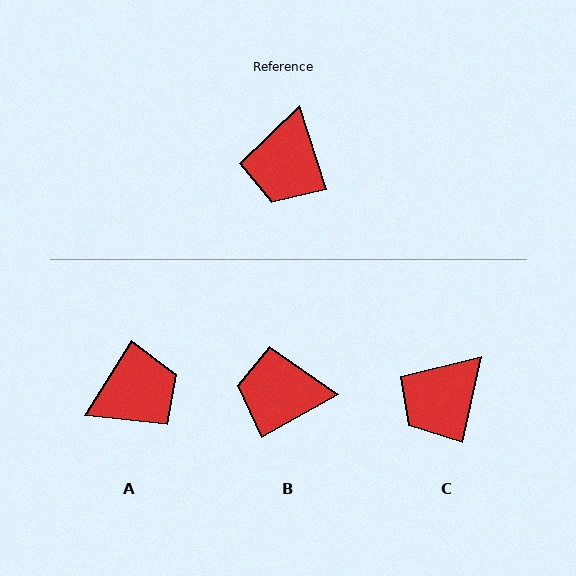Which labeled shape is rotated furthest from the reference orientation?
A, about 130 degrees away.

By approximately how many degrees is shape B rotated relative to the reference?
Approximately 79 degrees clockwise.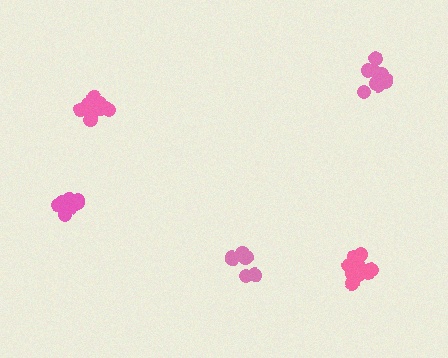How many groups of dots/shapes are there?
There are 5 groups.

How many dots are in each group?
Group 1: 9 dots, Group 2: 11 dots, Group 3: 12 dots, Group 4: 7 dots, Group 5: 12 dots (51 total).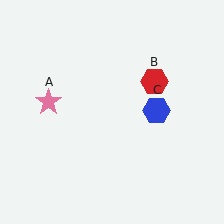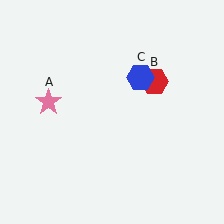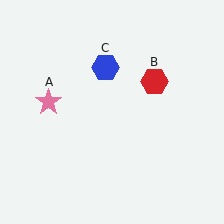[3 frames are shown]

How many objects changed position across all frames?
1 object changed position: blue hexagon (object C).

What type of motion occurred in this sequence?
The blue hexagon (object C) rotated counterclockwise around the center of the scene.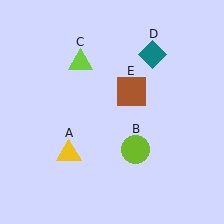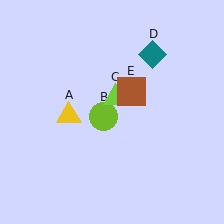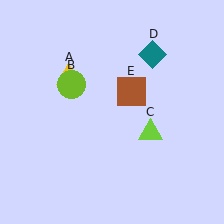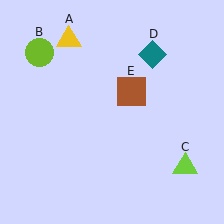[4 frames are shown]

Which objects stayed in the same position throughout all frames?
Teal diamond (object D) and brown square (object E) remained stationary.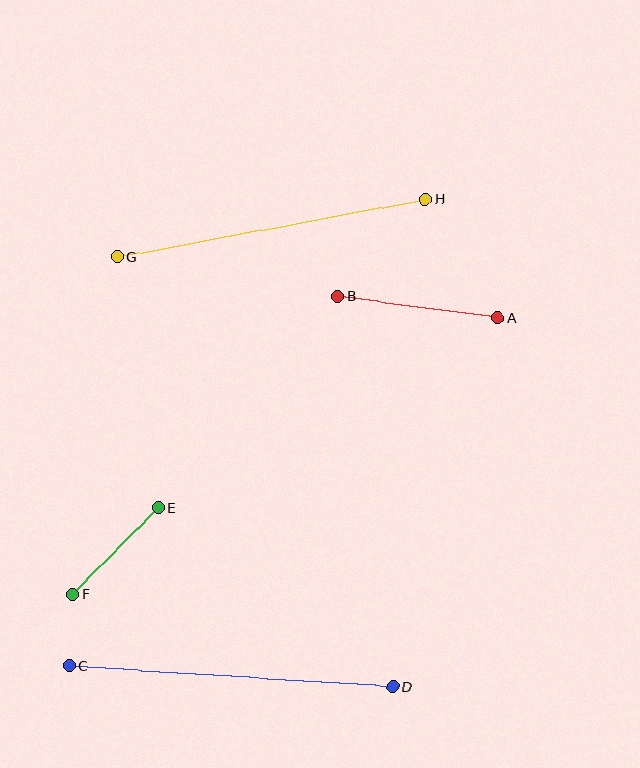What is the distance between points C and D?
The distance is approximately 325 pixels.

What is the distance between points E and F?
The distance is approximately 122 pixels.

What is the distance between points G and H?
The distance is approximately 313 pixels.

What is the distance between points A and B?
The distance is approximately 162 pixels.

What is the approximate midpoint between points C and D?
The midpoint is at approximately (231, 676) pixels.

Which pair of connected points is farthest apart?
Points C and D are farthest apart.